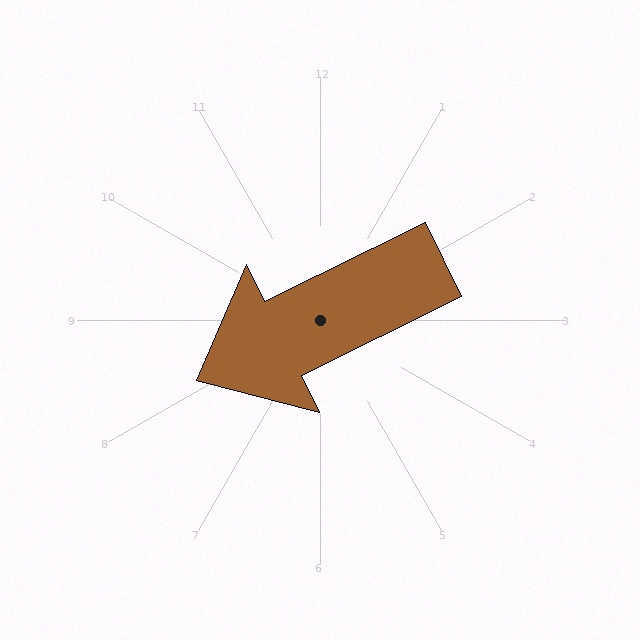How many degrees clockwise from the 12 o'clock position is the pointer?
Approximately 244 degrees.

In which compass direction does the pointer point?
Southwest.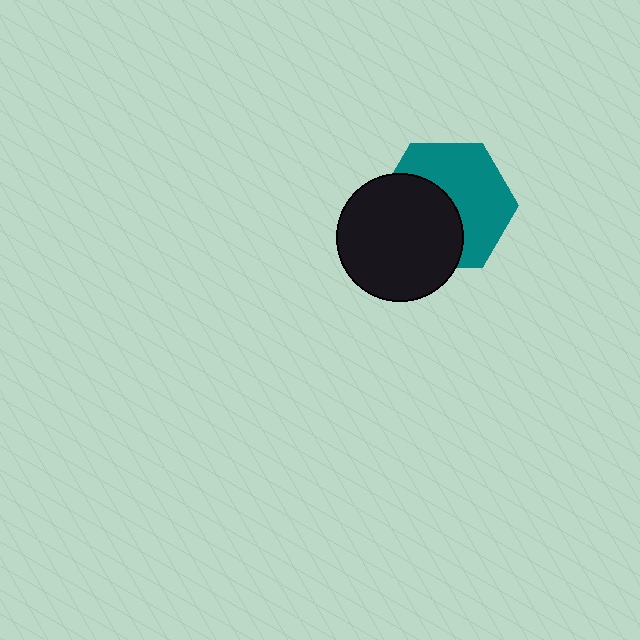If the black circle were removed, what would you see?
You would see the complete teal hexagon.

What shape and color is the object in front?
The object in front is a black circle.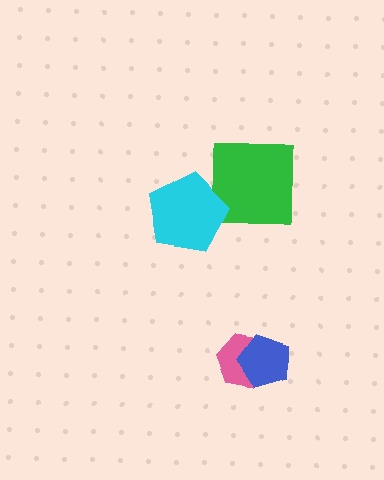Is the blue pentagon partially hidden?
No, no other shape covers it.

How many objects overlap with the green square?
1 object overlaps with the green square.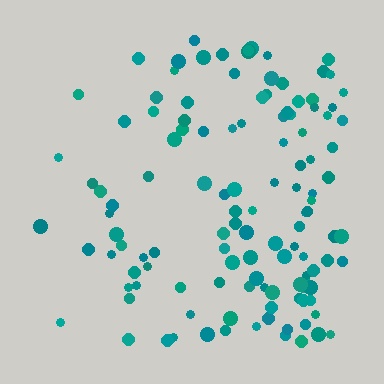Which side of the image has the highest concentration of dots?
The right.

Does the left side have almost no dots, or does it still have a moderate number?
Still a moderate number, just noticeably fewer than the right.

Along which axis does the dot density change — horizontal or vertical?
Horizontal.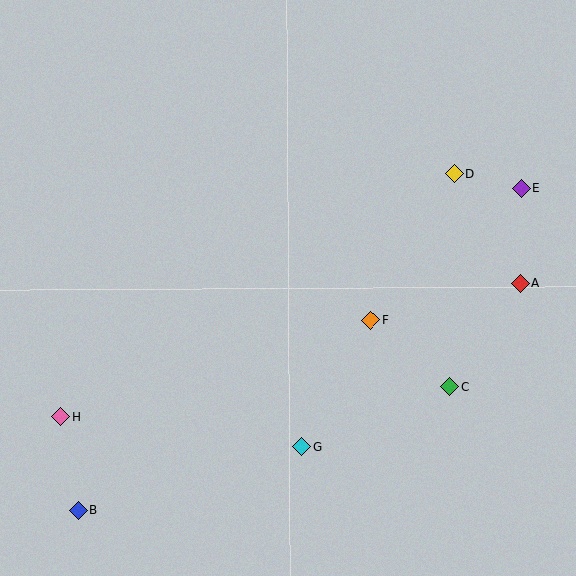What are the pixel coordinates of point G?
Point G is at (302, 447).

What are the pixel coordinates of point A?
Point A is at (520, 283).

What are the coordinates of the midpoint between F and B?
The midpoint between F and B is at (225, 416).